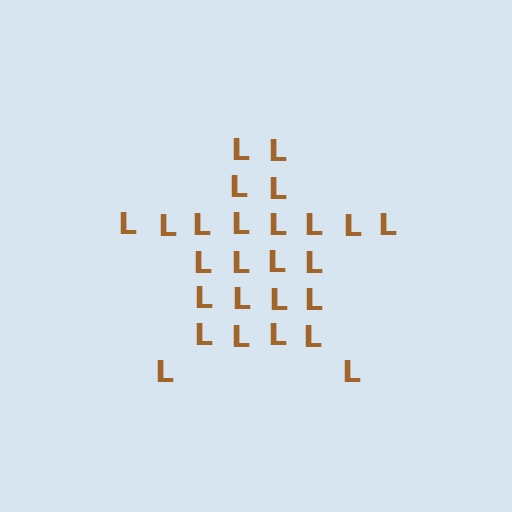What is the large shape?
The large shape is a star.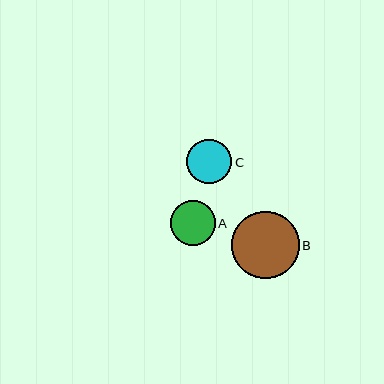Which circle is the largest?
Circle B is the largest with a size of approximately 67 pixels.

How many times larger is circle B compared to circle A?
Circle B is approximately 1.5 times the size of circle A.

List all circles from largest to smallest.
From largest to smallest: B, C, A.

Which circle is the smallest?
Circle A is the smallest with a size of approximately 44 pixels.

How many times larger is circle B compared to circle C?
Circle B is approximately 1.5 times the size of circle C.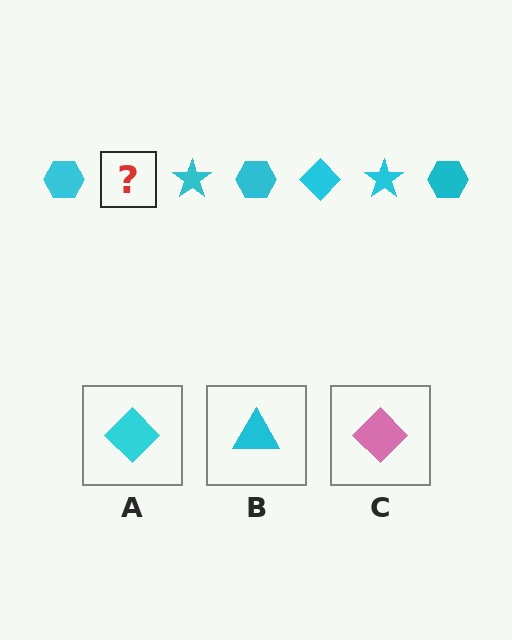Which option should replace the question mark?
Option A.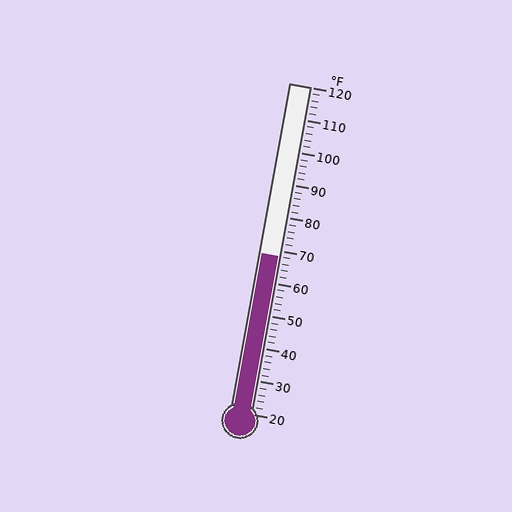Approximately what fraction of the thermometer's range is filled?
The thermometer is filled to approximately 50% of its range.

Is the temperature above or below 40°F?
The temperature is above 40°F.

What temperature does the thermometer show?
The thermometer shows approximately 68°F.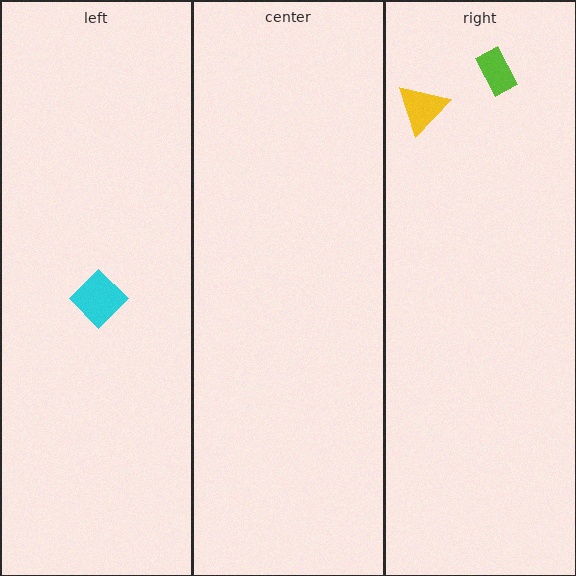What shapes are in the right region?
The lime rectangle, the yellow triangle.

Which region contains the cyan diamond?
The left region.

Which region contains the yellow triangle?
The right region.